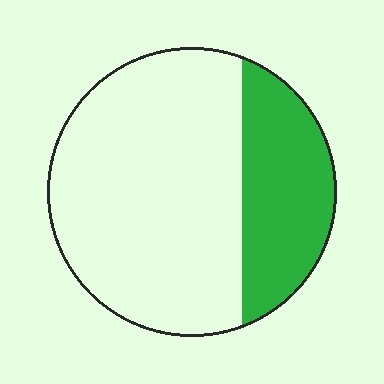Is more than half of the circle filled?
No.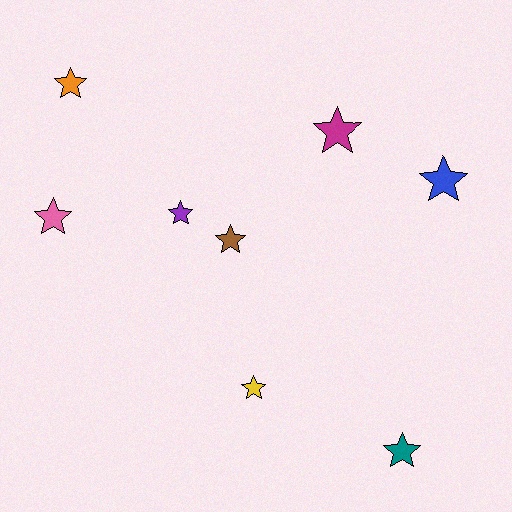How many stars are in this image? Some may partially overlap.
There are 8 stars.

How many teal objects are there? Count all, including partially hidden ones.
There is 1 teal object.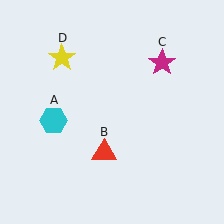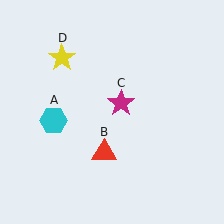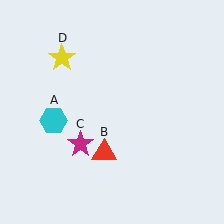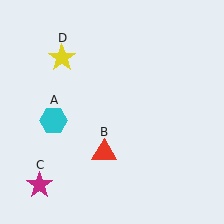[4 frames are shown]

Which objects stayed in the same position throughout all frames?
Cyan hexagon (object A) and red triangle (object B) and yellow star (object D) remained stationary.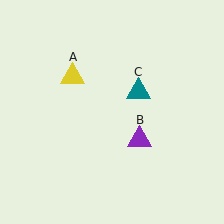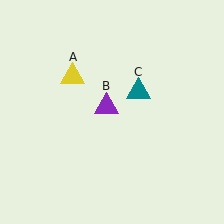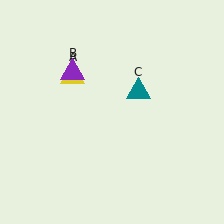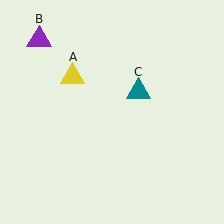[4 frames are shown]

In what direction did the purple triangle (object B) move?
The purple triangle (object B) moved up and to the left.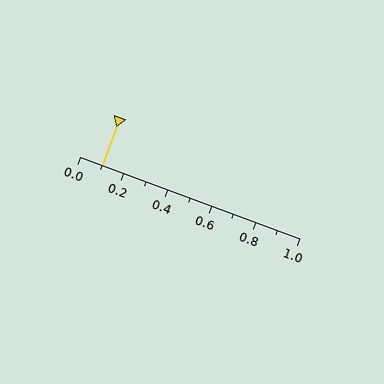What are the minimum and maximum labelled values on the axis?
The axis runs from 0.0 to 1.0.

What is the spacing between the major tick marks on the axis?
The major ticks are spaced 0.2 apart.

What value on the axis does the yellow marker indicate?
The marker indicates approximately 0.1.